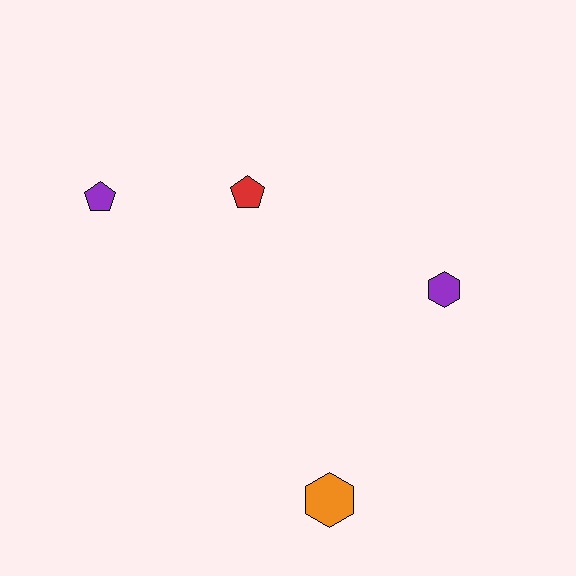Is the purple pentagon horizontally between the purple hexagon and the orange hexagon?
No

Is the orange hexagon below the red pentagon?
Yes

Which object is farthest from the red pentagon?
The orange hexagon is farthest from the red pentagon.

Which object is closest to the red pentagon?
The purple pentagon is closest to the red pentagon.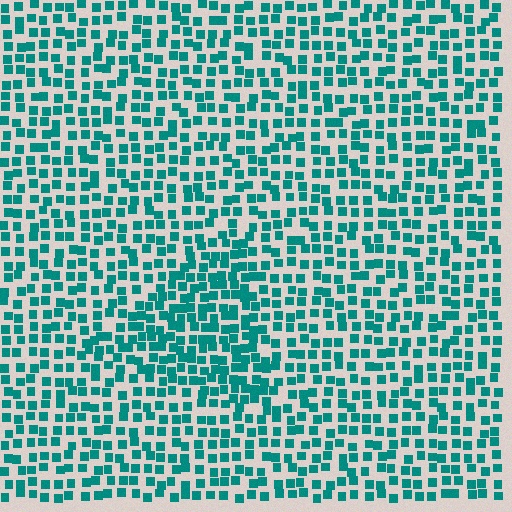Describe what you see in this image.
The image contains small teal elements arranged at two different densities. A triangle-shaped region is visible where the elements are more densely packed than the surrounding area.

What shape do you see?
I see a triangle.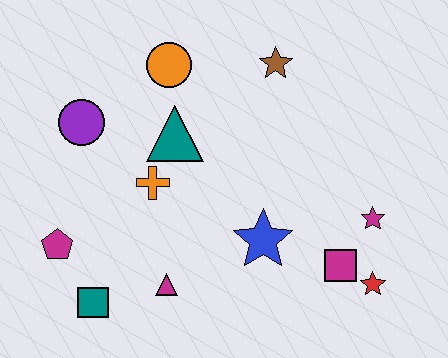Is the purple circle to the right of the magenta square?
No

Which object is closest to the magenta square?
The red star is closest to the magenta square.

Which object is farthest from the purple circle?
The red star is farthest from the purple circle.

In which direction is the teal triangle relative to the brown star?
The teal triangle is to the left of the brown star.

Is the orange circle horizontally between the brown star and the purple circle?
Yes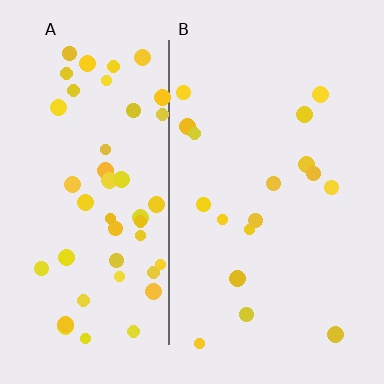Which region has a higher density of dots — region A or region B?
A (the left).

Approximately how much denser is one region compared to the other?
Approximately 2.8× — region A over region B.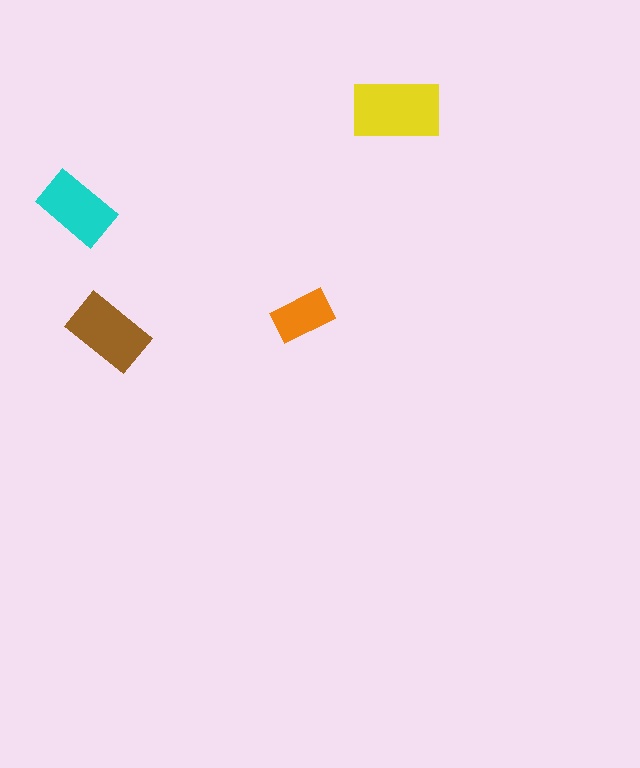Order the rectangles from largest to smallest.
the yellow one, the brown one, the cyan one, the orange one.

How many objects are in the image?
There are 4 objects in the image.